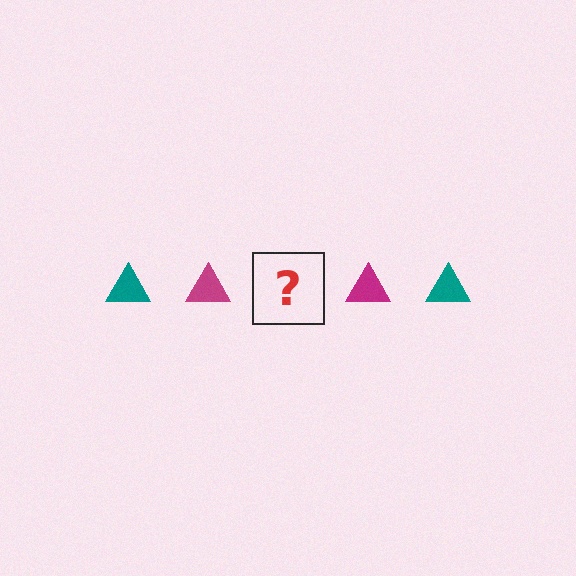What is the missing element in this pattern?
The missing element is a teal triangle.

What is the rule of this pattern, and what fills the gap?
The rule is that the pattern cycles through teal, magenta triangles. The gap should be filled with a teal triangle.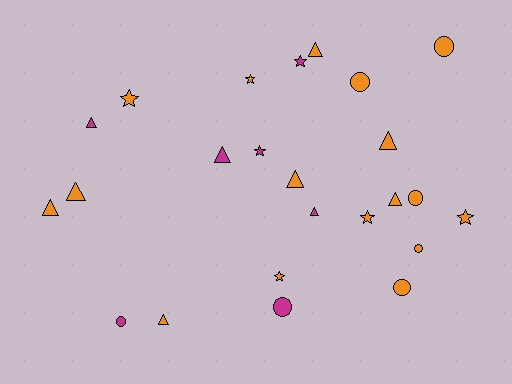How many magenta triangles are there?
There are 3 magenta triangles.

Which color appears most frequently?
Orange, with 17 objects.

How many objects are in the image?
There are 24 objects.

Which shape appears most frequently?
Triangle, with 10 objects.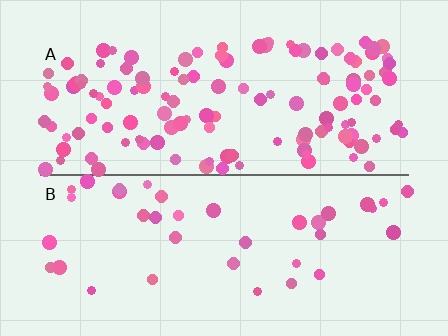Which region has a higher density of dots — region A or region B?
A (the top).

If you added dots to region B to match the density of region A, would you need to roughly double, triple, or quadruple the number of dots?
Approximately triple.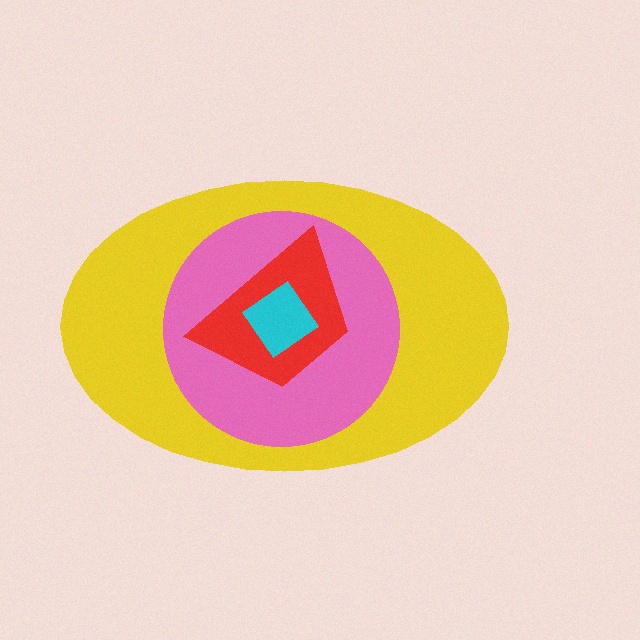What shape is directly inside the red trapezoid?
The cyan diamond.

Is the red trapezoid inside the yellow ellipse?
Yes.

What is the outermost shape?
The yellow ellipse.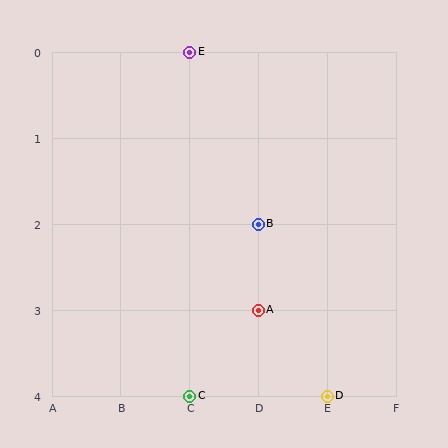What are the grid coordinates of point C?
Point C is at grid coordinates (C, 4).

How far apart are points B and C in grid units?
Points B and C are 1 column and 2 rows apart (about 2.2 grid units diagonally).